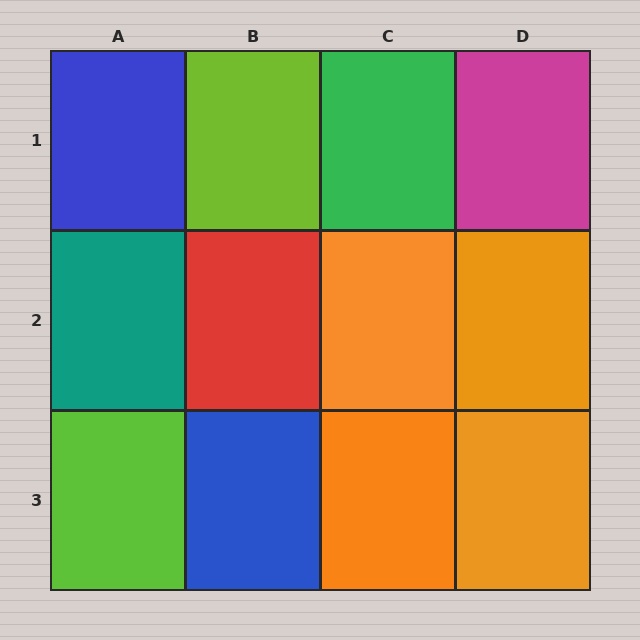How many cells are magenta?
1 cell is magenta.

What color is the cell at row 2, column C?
Orange.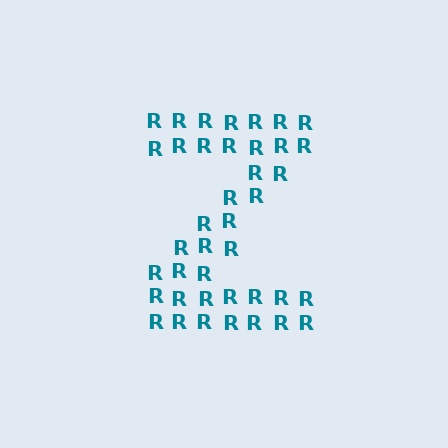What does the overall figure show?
The overall figure shows the letter Z.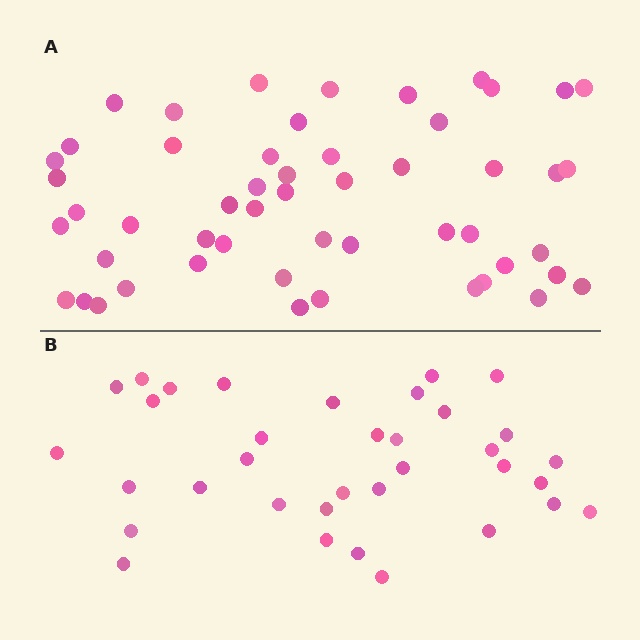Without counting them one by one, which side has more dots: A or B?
Region A (the top region) has more dots.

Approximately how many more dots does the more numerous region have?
Region A has approximately 15 more dots than region B.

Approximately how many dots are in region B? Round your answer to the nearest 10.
About 40 dots. (The exact count is 35, which rounds to 40.)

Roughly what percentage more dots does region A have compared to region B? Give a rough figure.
About 50% more.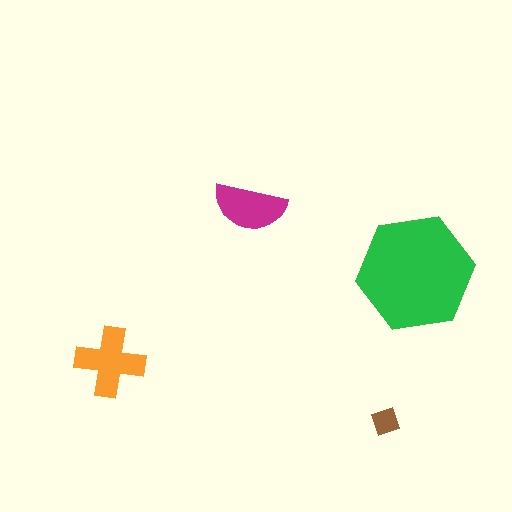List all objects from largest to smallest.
The green hexagon, the orange cross, the magenta semicircle, the brown diamond.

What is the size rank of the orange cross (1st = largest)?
2nd.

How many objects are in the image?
There are 4 objects in the image.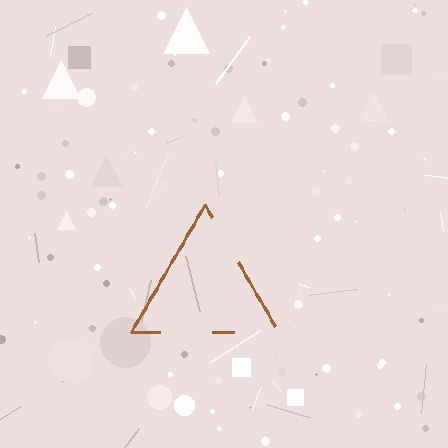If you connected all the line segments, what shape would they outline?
They would outline a triangle.